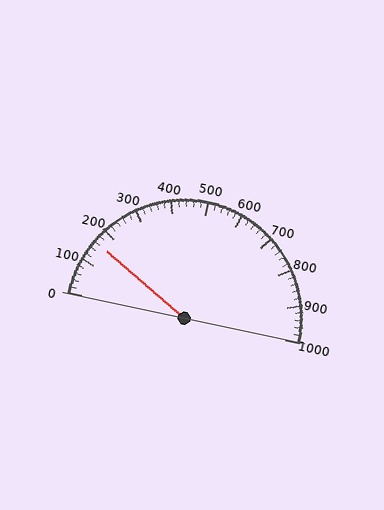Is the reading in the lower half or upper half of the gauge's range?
The reading is in the lower half of the range (0 to 1000).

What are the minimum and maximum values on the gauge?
The gauge ranges from 0 to 1000.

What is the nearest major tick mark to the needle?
The nearest major tick mark is 200.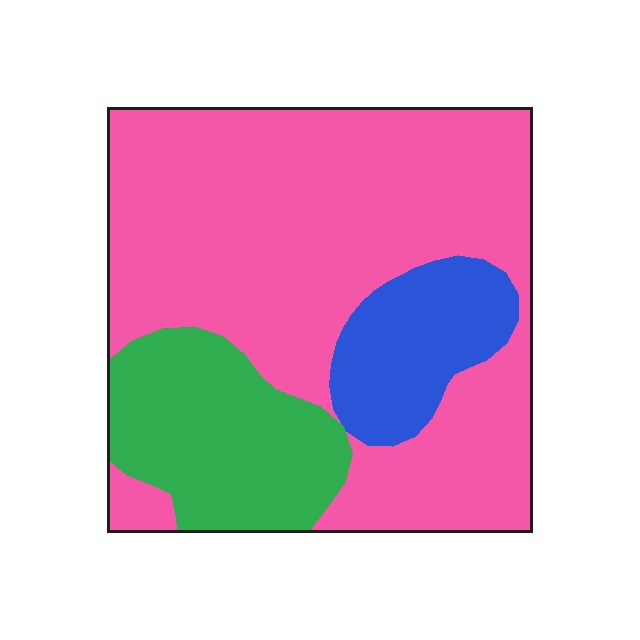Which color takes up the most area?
Pink, at roughly 65%.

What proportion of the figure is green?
Green takes up about one fifth (1/5) of the figure.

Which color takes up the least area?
Blue, at roughly 15%.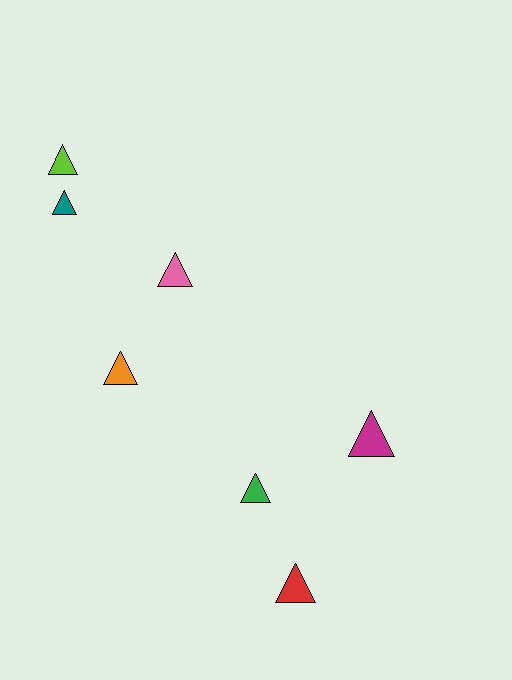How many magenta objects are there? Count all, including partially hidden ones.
There is 1 magenta object.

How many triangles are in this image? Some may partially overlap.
There are 7 triangles.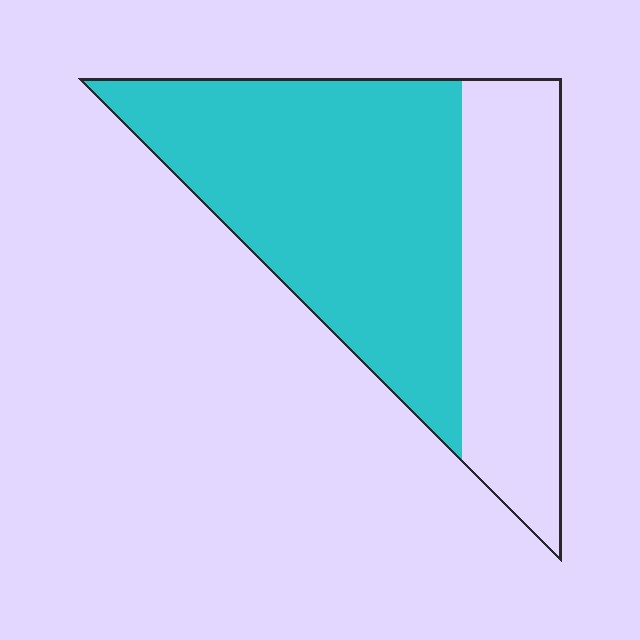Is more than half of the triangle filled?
Yes.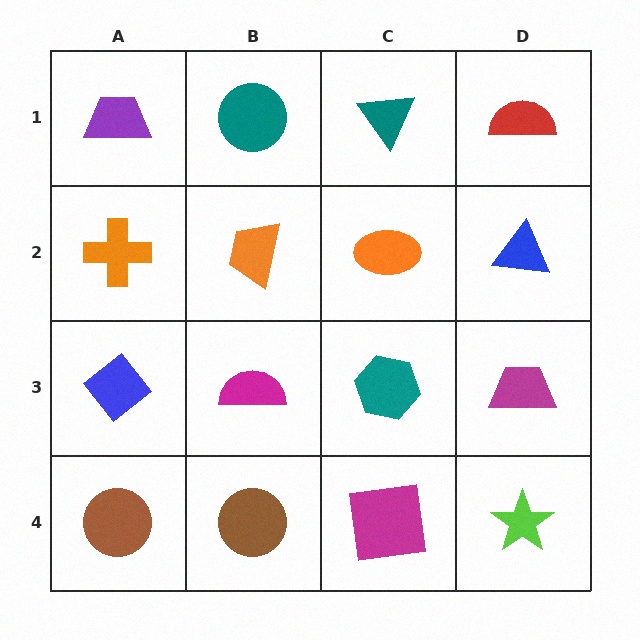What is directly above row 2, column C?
A teal triangle.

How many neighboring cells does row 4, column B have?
3.